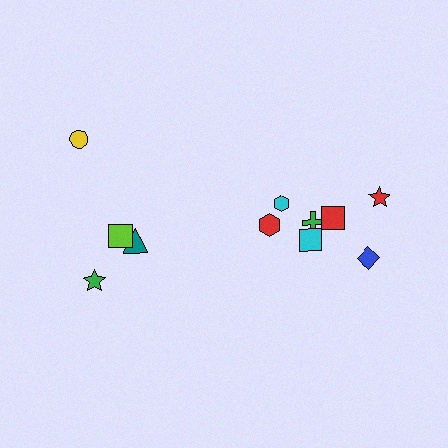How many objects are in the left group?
There are 4 objects.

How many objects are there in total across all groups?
There are 11 objects.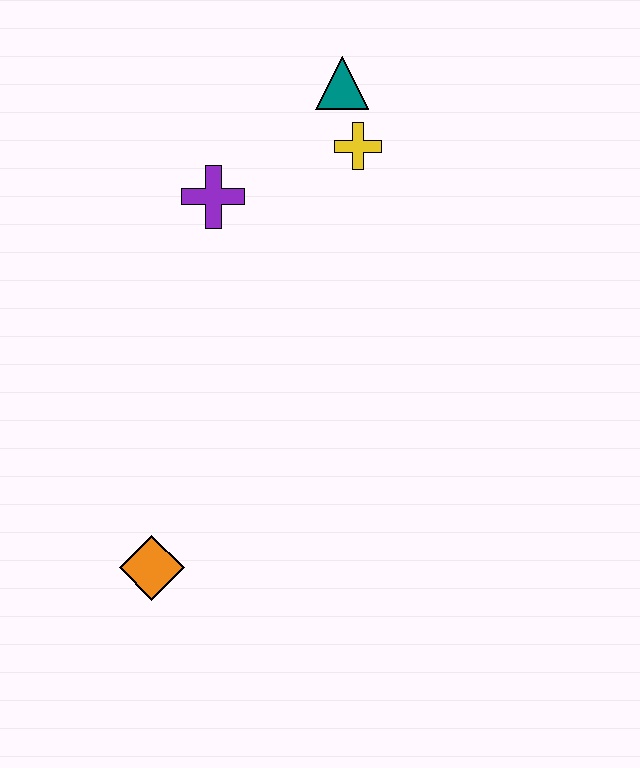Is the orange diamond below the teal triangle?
Yes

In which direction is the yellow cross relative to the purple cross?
The yellow cross is to the right of the purple cross.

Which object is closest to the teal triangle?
The yellow cross is closest to the teal triangle.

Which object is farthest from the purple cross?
The orange diamond is farthest from the purple cross.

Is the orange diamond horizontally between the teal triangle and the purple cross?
No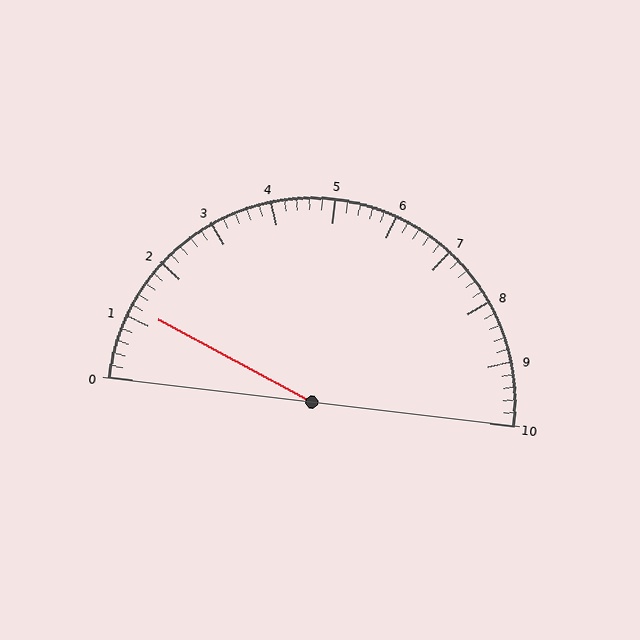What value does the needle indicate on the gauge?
The needle indicates approximately 1.2.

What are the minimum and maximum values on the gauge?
The gauge ranges from 0 to 10.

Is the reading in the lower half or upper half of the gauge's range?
The reading is in the lower half of the range (0 to 10).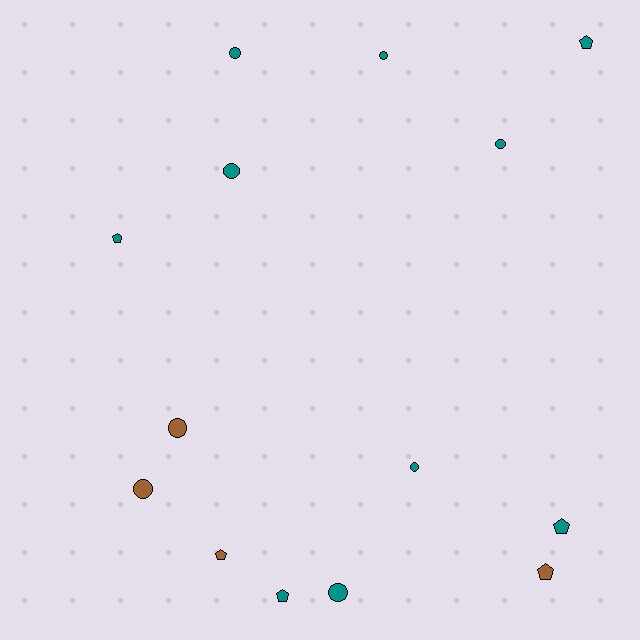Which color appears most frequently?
Teal, with 10 objects.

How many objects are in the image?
There are 14 objects.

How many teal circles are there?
There are 6 teal circles.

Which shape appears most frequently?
Circle, with 8 objects.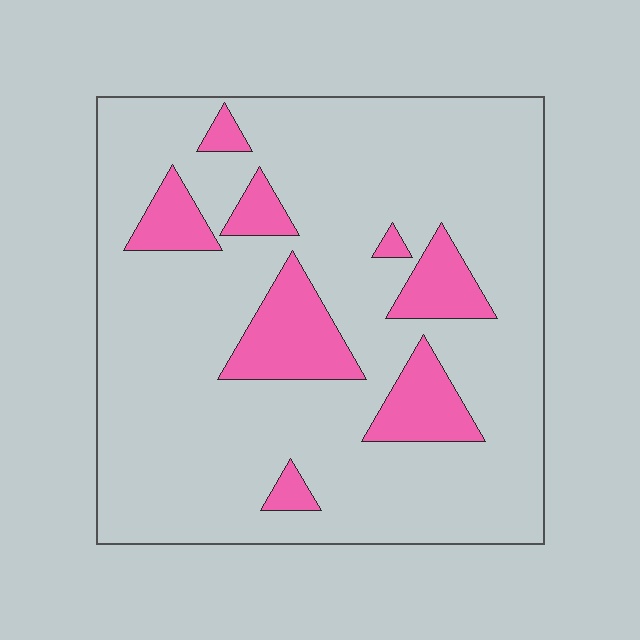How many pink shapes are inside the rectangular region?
8.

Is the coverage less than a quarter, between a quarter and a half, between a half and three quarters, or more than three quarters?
Less than a quarter.